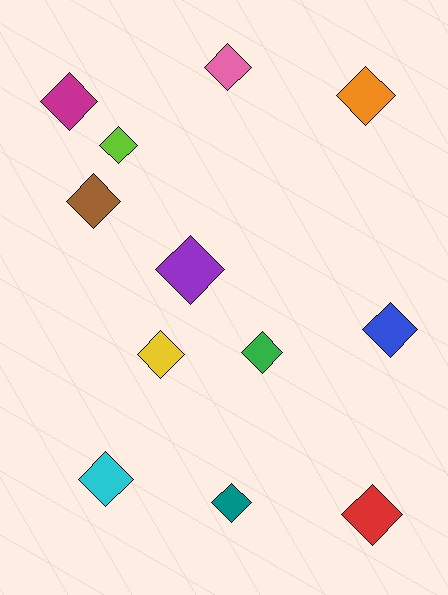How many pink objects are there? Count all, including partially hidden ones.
There is 1 pink object.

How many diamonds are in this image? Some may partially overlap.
There are 12 diamonds.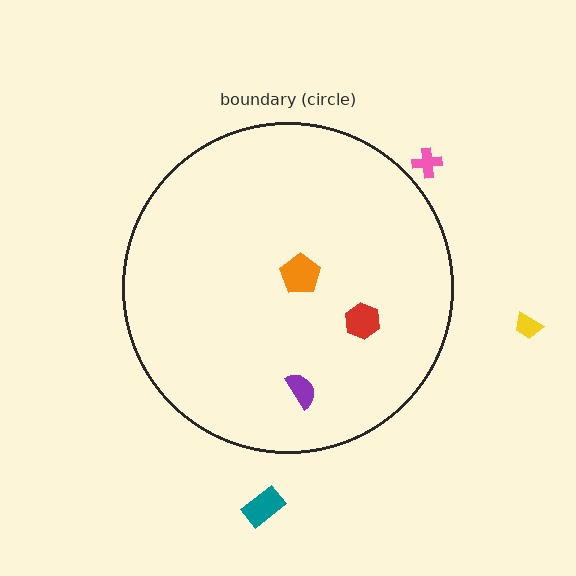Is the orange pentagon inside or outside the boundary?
Inside.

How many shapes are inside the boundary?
3 inside, 3 outside.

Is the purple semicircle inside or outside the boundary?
Inside.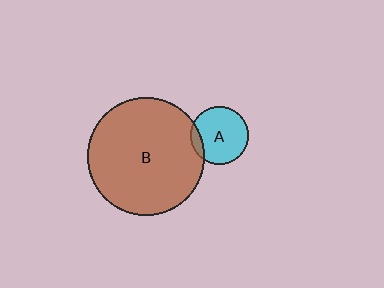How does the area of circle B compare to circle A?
Approximately 4.1 times.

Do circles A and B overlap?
Yes.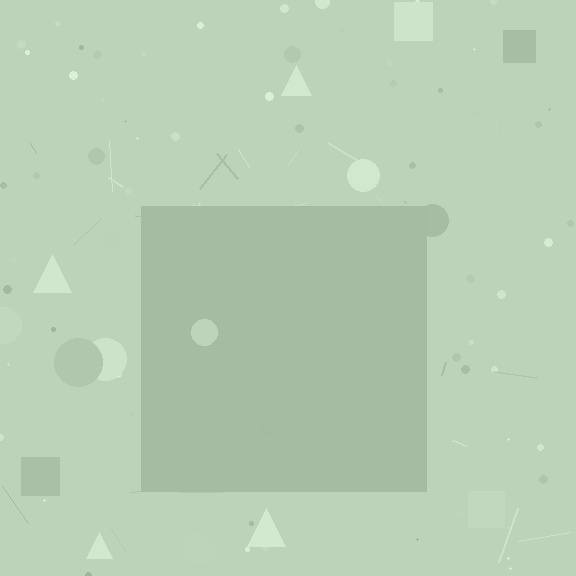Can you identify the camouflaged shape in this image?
The camouflaged shape is a square.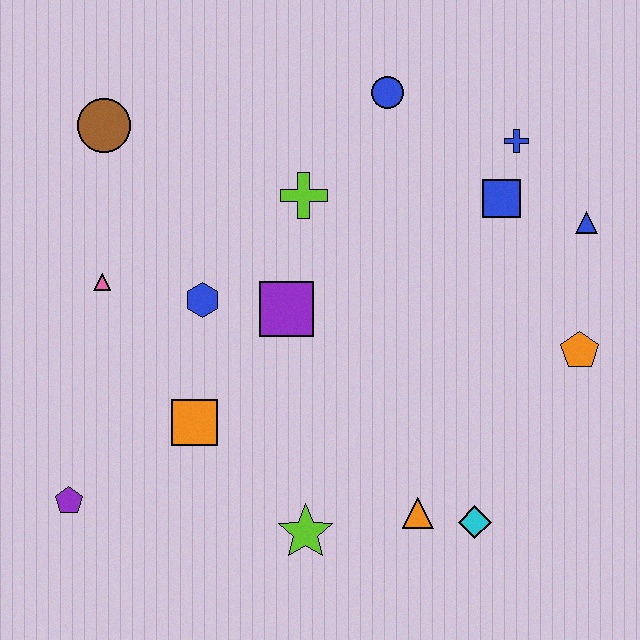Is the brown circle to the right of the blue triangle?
No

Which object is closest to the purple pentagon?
The orange square is closest to the purple pentagon.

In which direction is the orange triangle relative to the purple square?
The orange triangle is below the purple square.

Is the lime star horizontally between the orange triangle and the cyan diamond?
No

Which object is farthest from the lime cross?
The purple pentagon is farthest from the lime cross.